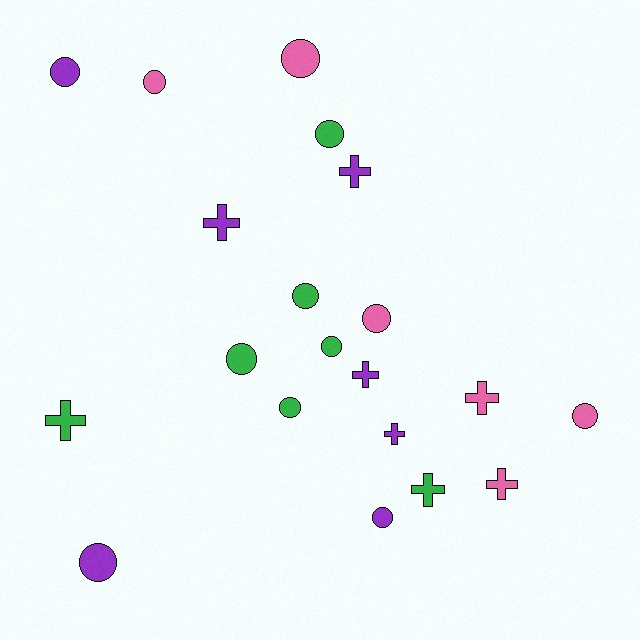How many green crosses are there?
There are 2 green crosses.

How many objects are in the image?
There are 20 objects.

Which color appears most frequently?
Green, with 7 objects.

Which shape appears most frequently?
Circle, with 12 objects.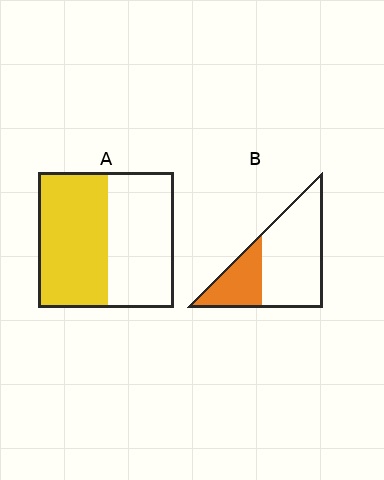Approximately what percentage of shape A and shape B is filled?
A is approximately 50% and B is approximately 30%.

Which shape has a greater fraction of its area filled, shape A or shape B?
Shape A.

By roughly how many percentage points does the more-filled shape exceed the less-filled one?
By roughly 20 percentage points (A over B).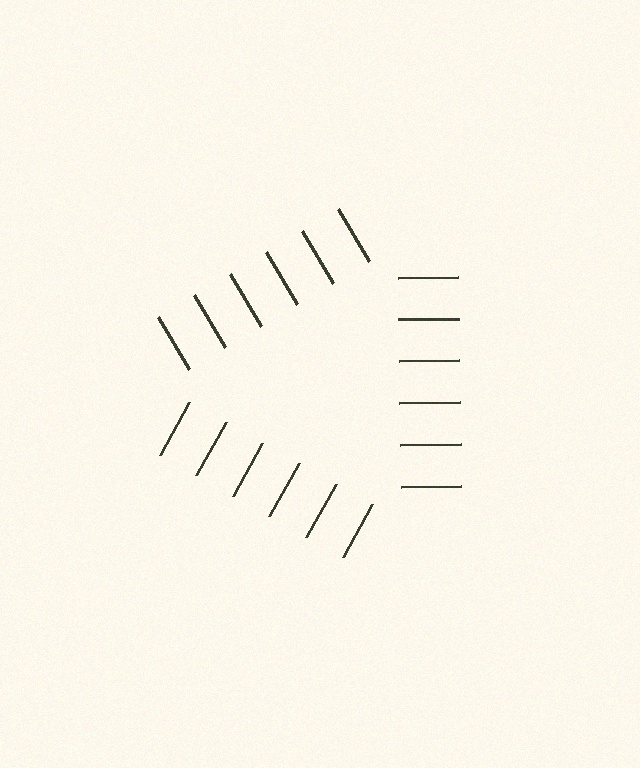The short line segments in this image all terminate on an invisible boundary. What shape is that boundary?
An illusory triangle — the line segments terminate on its edges but no continuous stroke is drawn.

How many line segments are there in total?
18 — 6 along each of the 3 edges.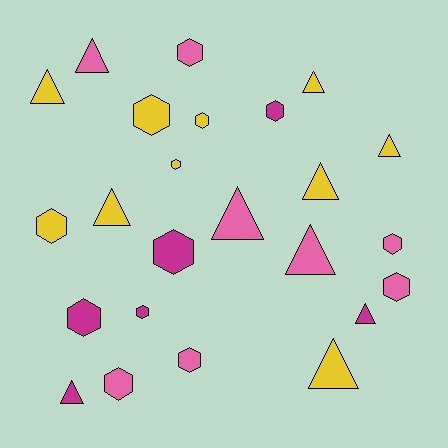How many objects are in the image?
There are 24 objects.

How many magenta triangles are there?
There are 2 magenta triangles.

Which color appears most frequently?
Yellow, with 10 objects.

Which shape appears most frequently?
Hexagon, with 13 objects.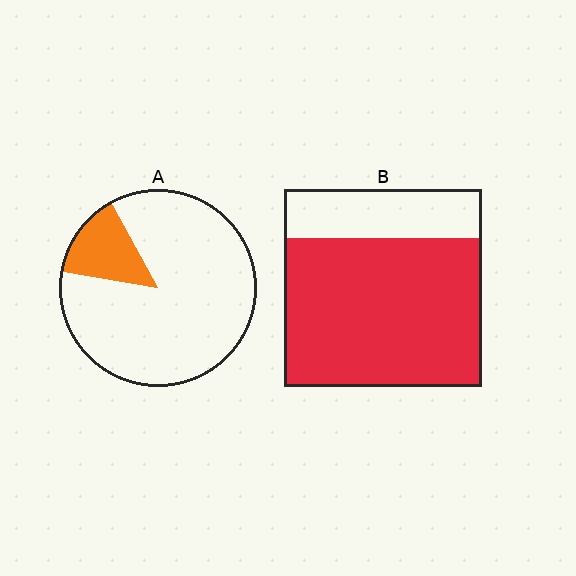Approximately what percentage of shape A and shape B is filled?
A is approximately 15% and B is approximately 75%.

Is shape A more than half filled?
No.